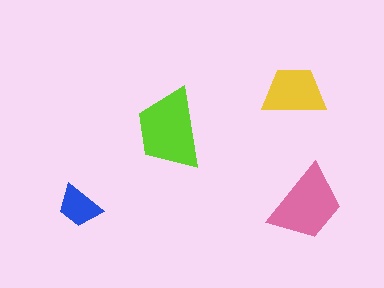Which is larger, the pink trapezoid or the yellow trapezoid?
The pink one.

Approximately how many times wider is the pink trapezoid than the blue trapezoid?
About 1.5 times wider.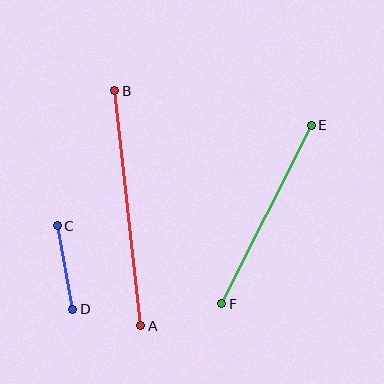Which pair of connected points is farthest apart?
Points A and B are farthest apart.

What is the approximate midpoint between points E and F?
The midpoint is at approximately (267, 214) pixels.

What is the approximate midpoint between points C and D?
The midpoint is at approximately (65, 268) pixels.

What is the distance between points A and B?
The distance is approximately 236 pixels.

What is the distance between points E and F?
The distance is approximately 200 pixels.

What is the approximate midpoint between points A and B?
The midpoint is at approximately (128, 209) pixels.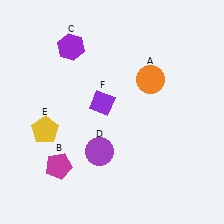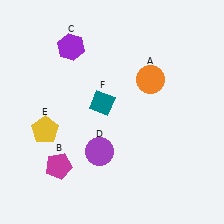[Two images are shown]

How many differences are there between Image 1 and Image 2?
There is 1 difference between the two images.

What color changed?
The diamond (F) changed from purple in Image 1 to teal in Image 2.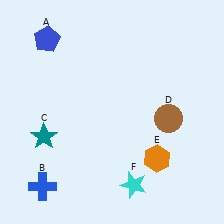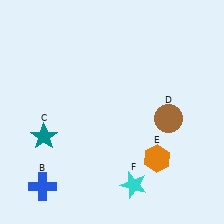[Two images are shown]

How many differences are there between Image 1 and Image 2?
There is 1 difference between the two images.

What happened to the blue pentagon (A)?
The blue pentagon (A) was removed in Image 2. It was in the top-left area of Image 1.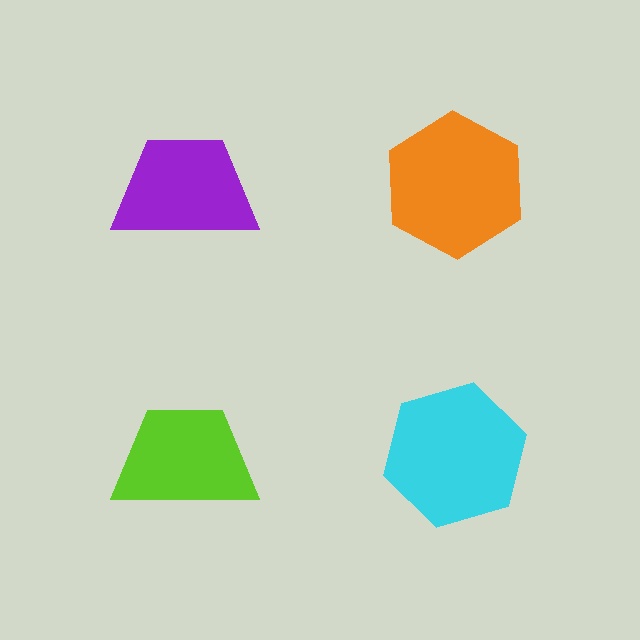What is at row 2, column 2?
A cyan hexagon.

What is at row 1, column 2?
An orange hexagon.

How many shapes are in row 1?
2 shapes.